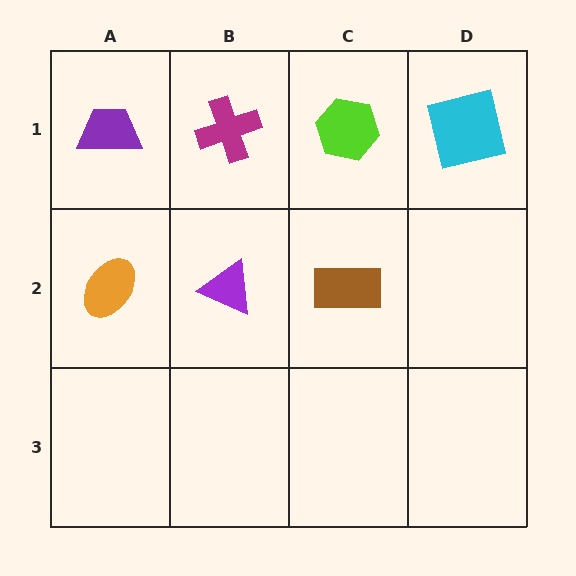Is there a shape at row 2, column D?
No, that cell is empty.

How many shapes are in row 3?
0 shapes.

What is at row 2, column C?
A brown rectangle.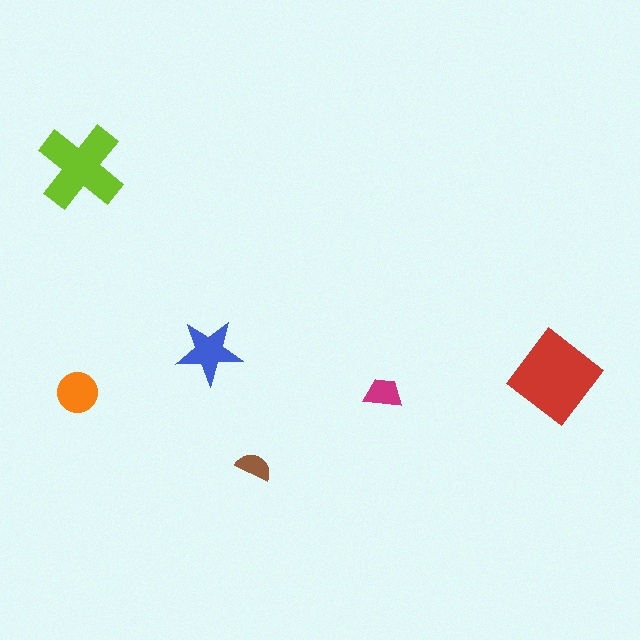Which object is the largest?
The red diamond.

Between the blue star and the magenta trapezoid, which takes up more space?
The blue star.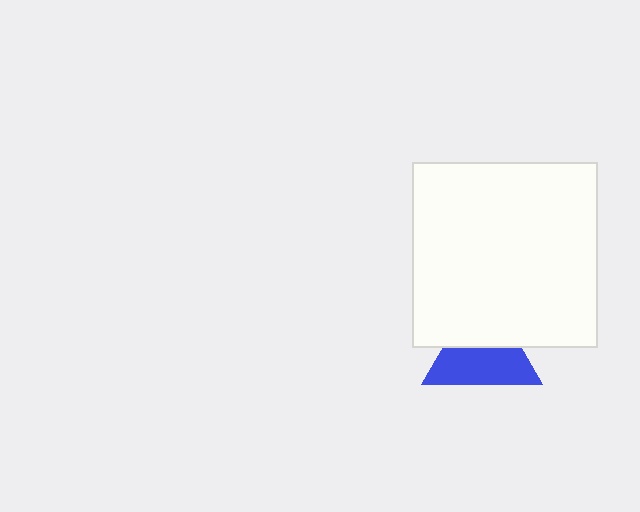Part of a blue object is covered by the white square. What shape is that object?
It is a triangle.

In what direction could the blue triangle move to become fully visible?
The blue triangle could move down. That would shift it out from behind the white square entirely.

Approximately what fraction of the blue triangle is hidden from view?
Roughly 41% of the blue triangle is hidden behind the white square.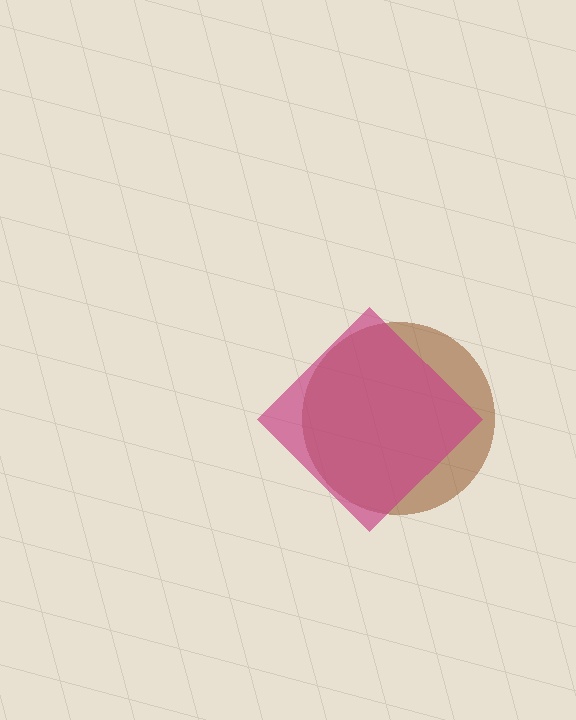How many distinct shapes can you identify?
There are 2 distinct shapes: a brown circle, a magenta diamond.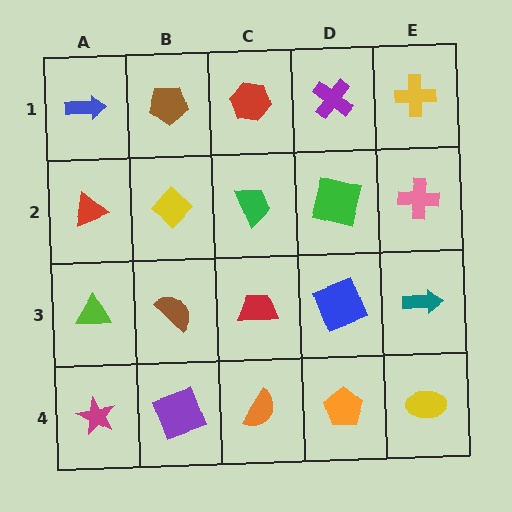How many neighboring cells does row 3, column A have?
3.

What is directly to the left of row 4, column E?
An orange pentagon.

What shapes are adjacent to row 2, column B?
A brown pentagon (row 1, column B), a brown semicircle (row 3, column B), a red triangle (row 2, column A), a green trapezoid (row 2, column C).